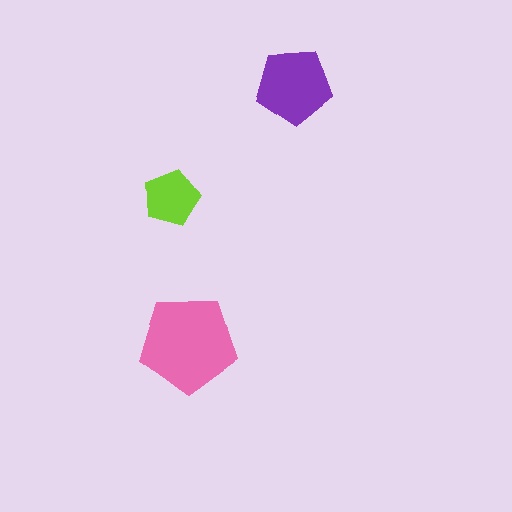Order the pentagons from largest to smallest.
the pink one, the purple one, the lime one.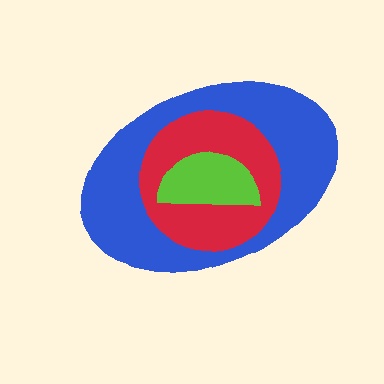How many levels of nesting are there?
3.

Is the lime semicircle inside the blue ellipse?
Yes.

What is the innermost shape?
The lime semicircle.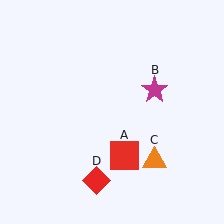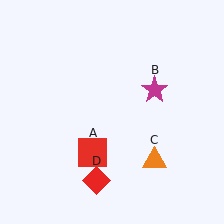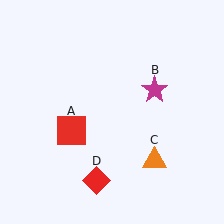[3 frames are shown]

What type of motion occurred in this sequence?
The red square (object A) rotated clockwise around the center of the scene.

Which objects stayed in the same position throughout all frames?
Magenta star (object B) and orange triangle (object C) and red diamond (object D) remained stationary.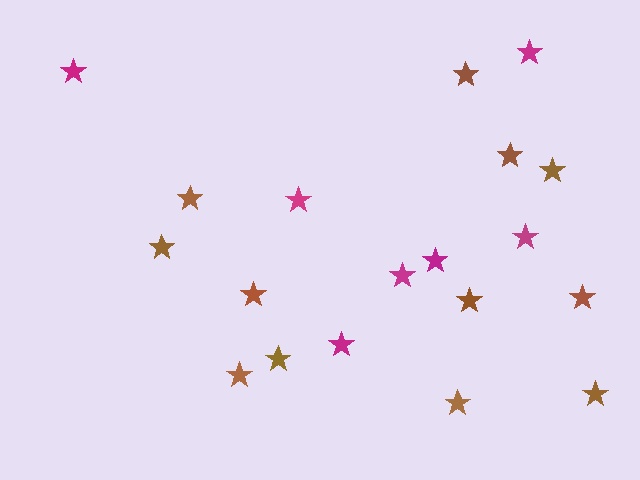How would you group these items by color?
There are 2 groups: one group of magenta stars (7) and one group of brown stars (12).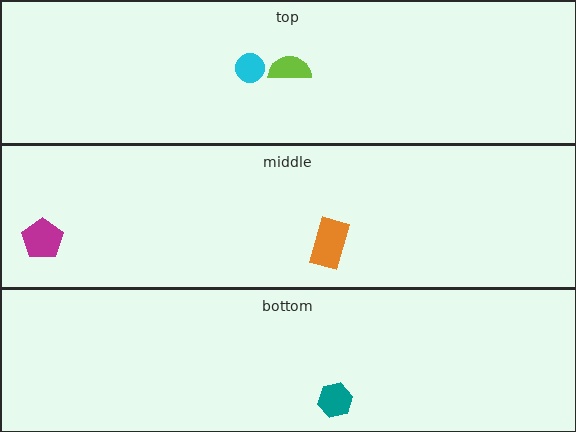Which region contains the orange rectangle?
The middle region.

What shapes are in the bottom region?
The teal hexagon.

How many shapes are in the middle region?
2.